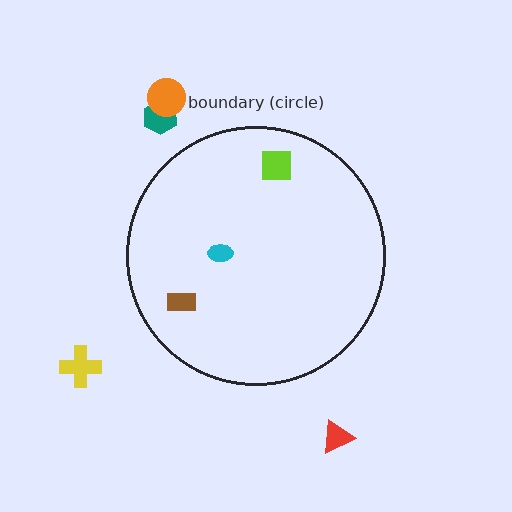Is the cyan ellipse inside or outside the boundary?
Inside.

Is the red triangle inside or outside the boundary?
Outside.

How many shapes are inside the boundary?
3 inside, 4 outside.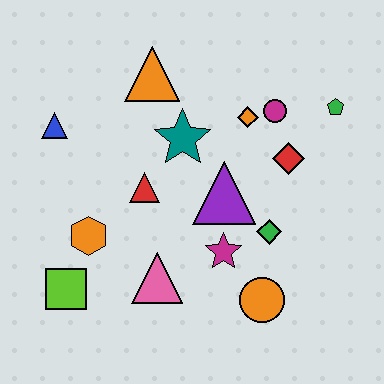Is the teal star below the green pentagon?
Yes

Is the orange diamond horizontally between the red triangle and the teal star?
No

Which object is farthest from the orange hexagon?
The green pentagon is farthest from the orange hexagon.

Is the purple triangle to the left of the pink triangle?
No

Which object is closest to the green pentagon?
The magenta circle is closest to the green pentagon.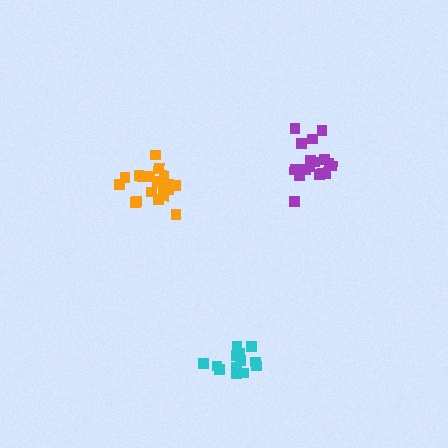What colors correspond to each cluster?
The clusters are colored: orange, cyan, purple.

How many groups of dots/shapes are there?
There are 3 groups.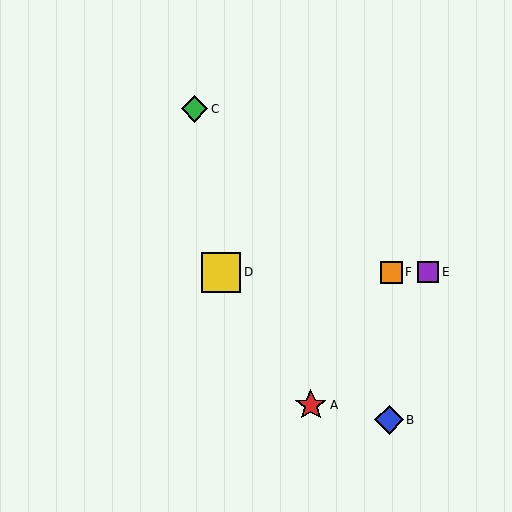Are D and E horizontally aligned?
Yes, both are at y≈272.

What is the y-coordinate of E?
Object E is at y≈272.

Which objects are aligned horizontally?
Objects D, E, F are aligned horizontally.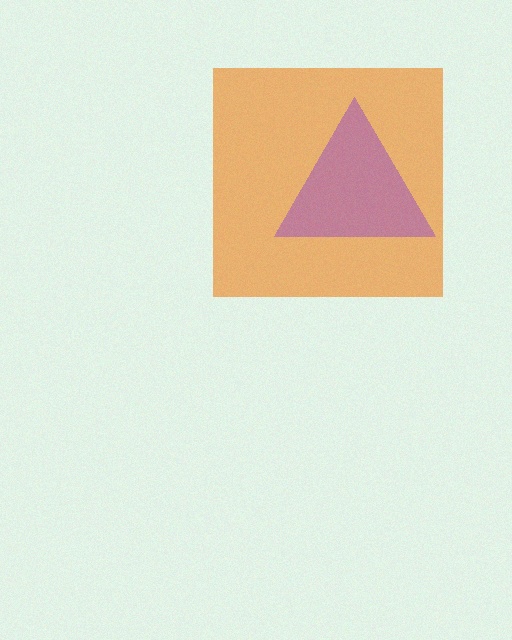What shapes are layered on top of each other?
The layered shapes are: an orange square, a purple triangle.